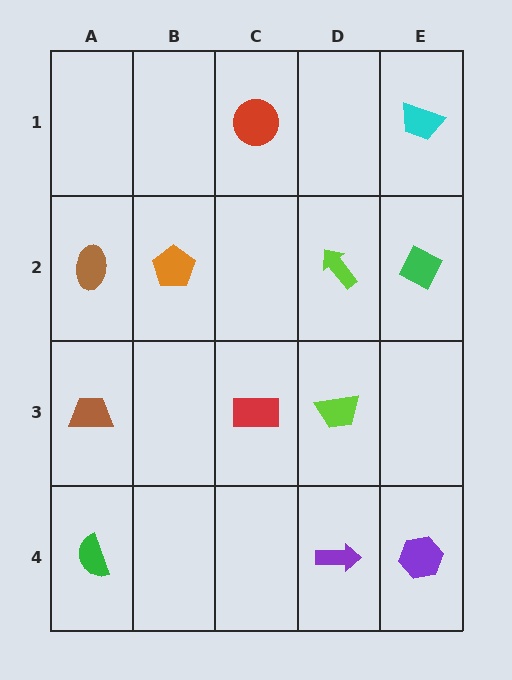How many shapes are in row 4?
3 shapes.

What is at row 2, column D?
A lime arrow.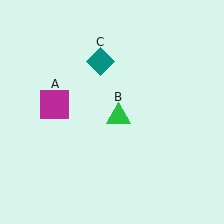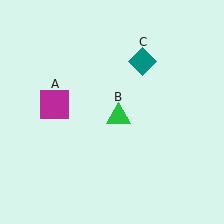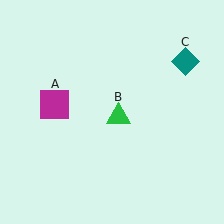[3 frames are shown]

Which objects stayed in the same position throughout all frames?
Magenta square (object A) and green triangle (object B) remained stationary.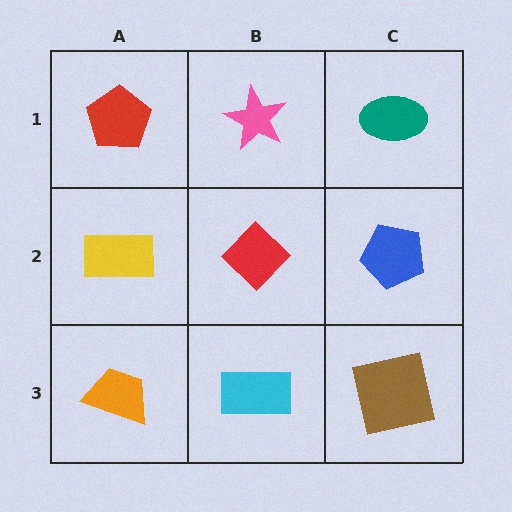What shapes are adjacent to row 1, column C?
A blue pentagon (row 2, column C), a pink star (row 1, column B).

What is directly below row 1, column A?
A yellow rectangle.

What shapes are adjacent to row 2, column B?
A pink star (row 1, column B), a cyan rectangle (row 3, column B), a yellow rectangle (row 2, column A), a blue pentagon (row 2, column C).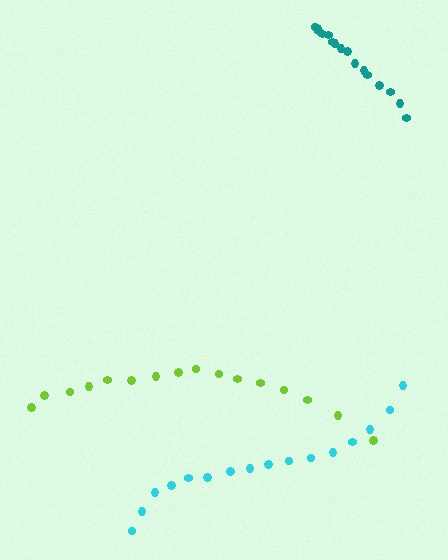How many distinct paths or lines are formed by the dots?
There are 3 distinct paths.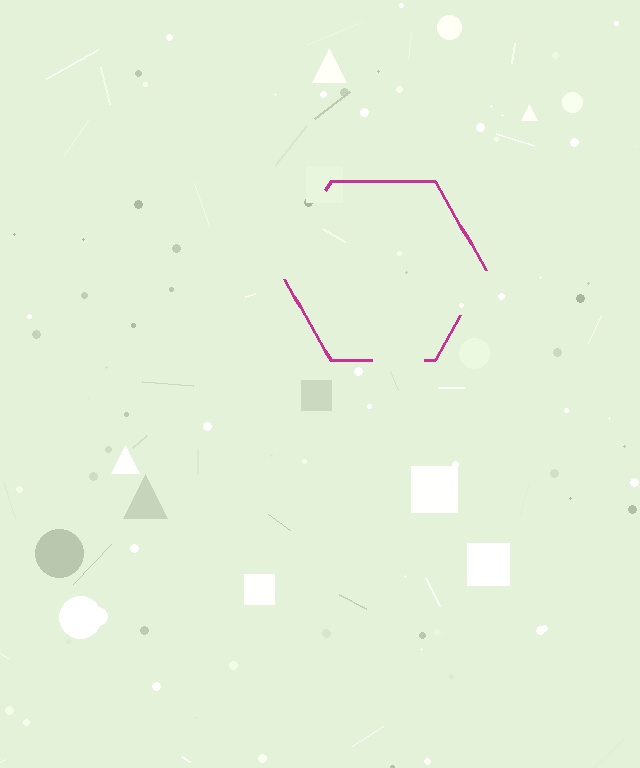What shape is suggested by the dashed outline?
The dashed outline suggests a hexagon.